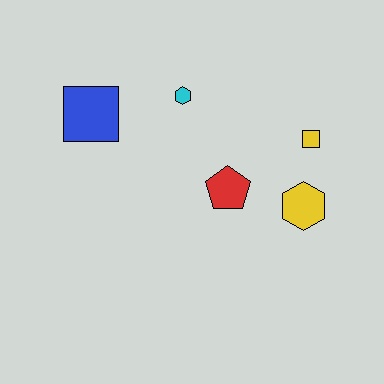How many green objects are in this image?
There are no green objects.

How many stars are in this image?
There are no stars.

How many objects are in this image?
There are 5 objects.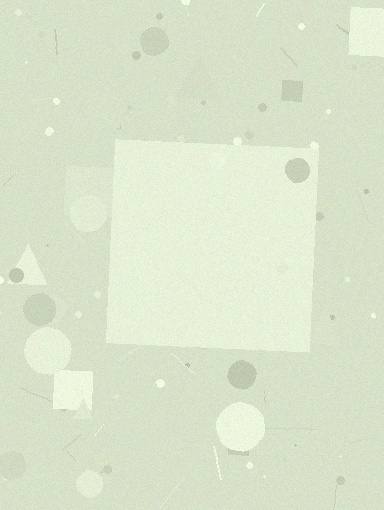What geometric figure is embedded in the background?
A square is embedded in the background.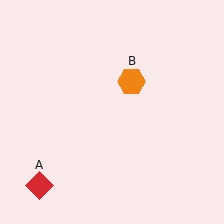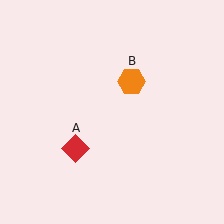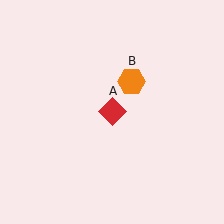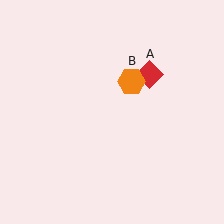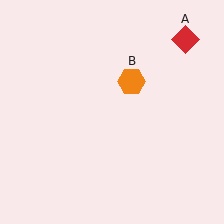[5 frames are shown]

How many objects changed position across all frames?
1 object changed position: red diamond (object A).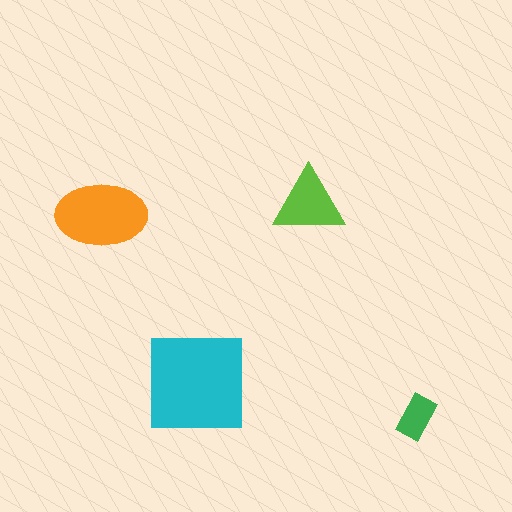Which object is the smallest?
The green rectangle.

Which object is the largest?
The cyan square.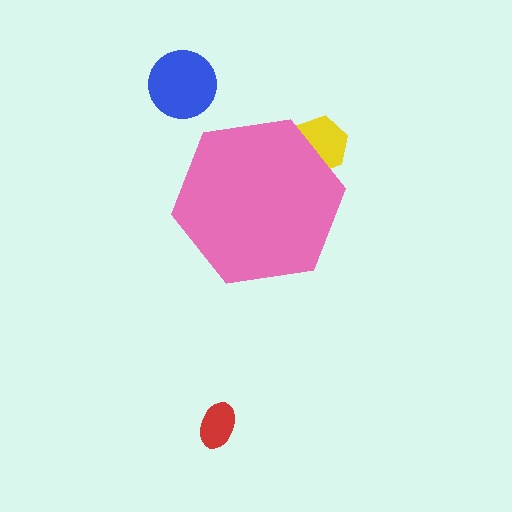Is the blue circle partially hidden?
No, the blue circle is fully visible.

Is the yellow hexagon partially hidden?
Yes, the yellow hexagon is partially hidden behind the pink hexagon.